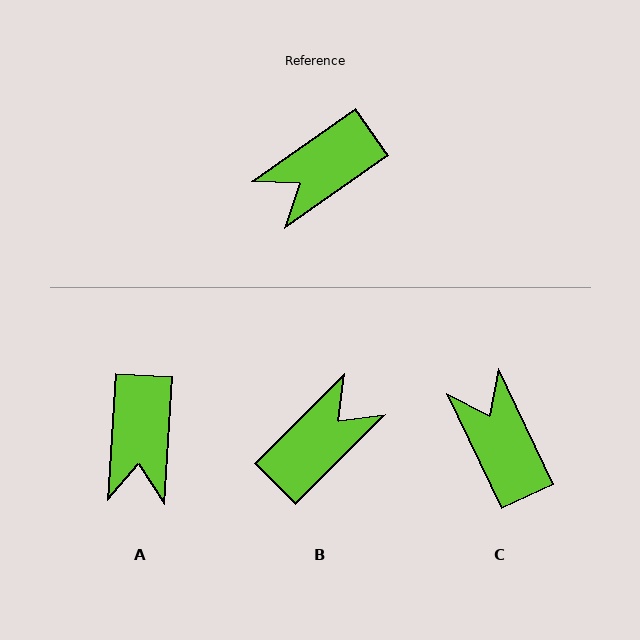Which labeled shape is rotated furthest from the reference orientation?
B, about 170 degrees away.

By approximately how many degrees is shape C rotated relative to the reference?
Approximately 100 degrees clockwise.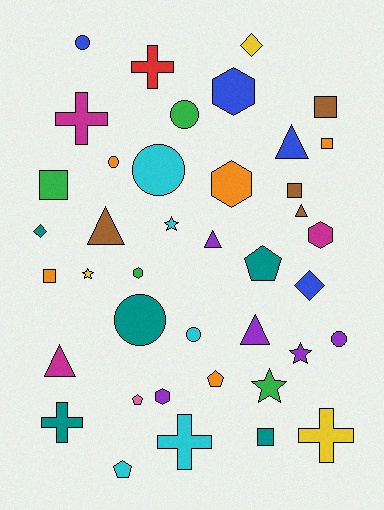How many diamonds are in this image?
There are 3 diamonds.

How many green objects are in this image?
There are 4 green objects.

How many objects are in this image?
There are 40 objects.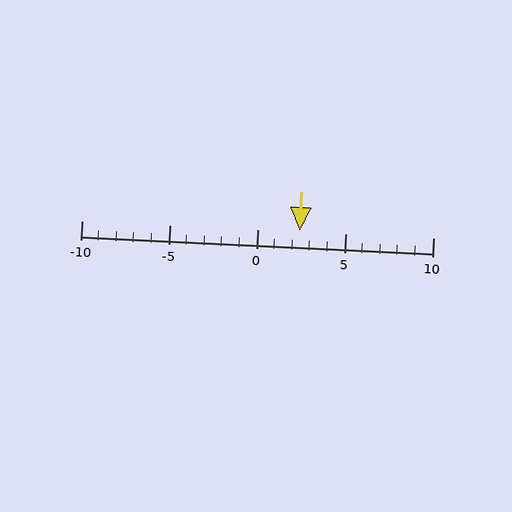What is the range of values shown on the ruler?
The ruler shows values from -10 to 10.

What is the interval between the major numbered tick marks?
The major tick marks are spaced 5 units apart.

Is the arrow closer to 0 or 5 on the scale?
The arrow is closer to 0.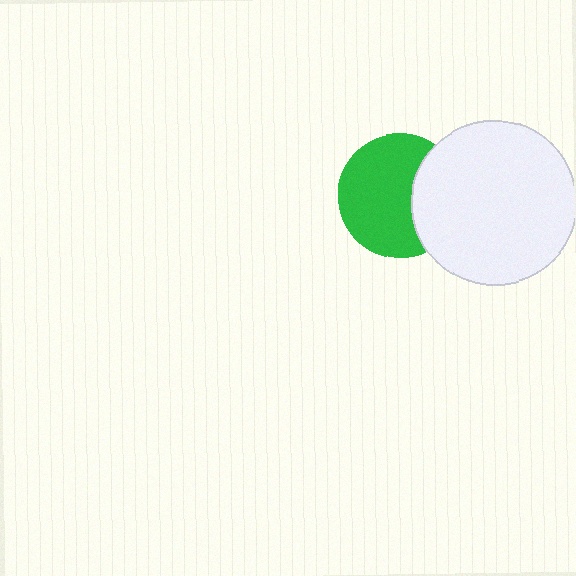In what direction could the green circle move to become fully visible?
The green circle could move left. That would shift it out from behind the white circle entirely.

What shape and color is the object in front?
The object in front is a white circle.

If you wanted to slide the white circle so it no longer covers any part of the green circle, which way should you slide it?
Slide it right — that is the most direct way to separate the two shapes.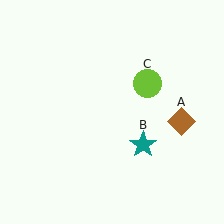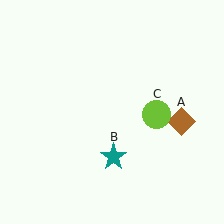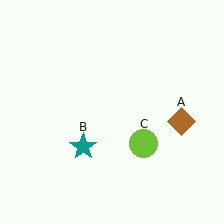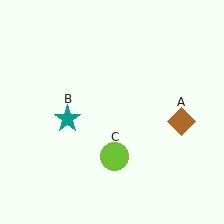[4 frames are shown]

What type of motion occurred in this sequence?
The teal star (object B), lime circle (object C) rotated clockwise around the center of the scene.